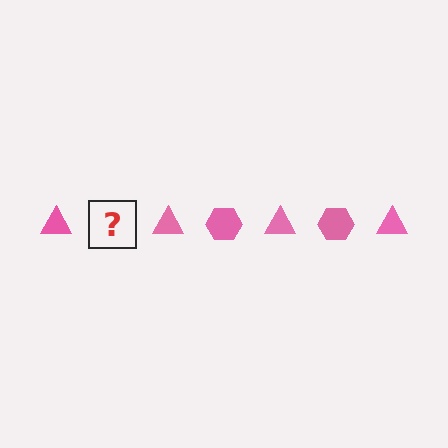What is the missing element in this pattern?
The missing element is a pink hexagon.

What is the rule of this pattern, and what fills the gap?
The rule is that the pattern cycles through triangle, hexagon shapes in pink. The gap should be filled with a pink hexagon.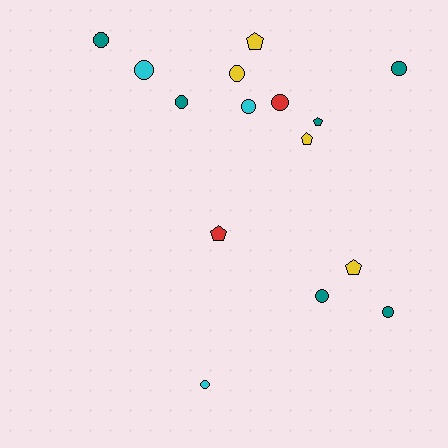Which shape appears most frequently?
Circle, with 10 objects.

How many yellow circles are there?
There is 1 yellow circle.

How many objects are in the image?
There are 15 objects.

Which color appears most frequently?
Teal, with 6 objects.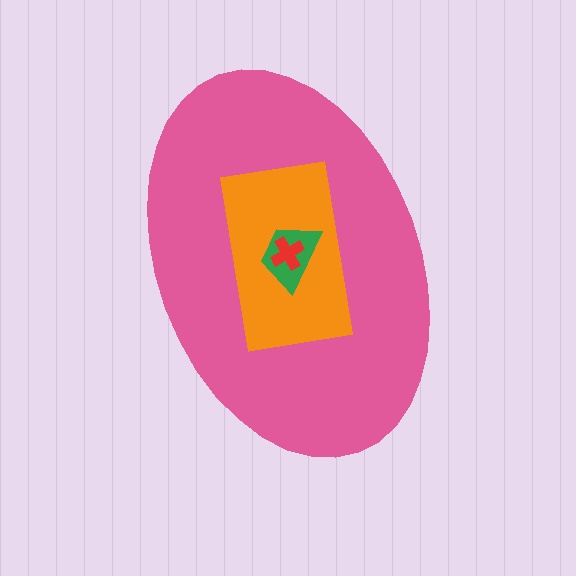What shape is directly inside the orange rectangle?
The green trapezoid.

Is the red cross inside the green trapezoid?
Yes.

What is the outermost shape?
The pink ellipse.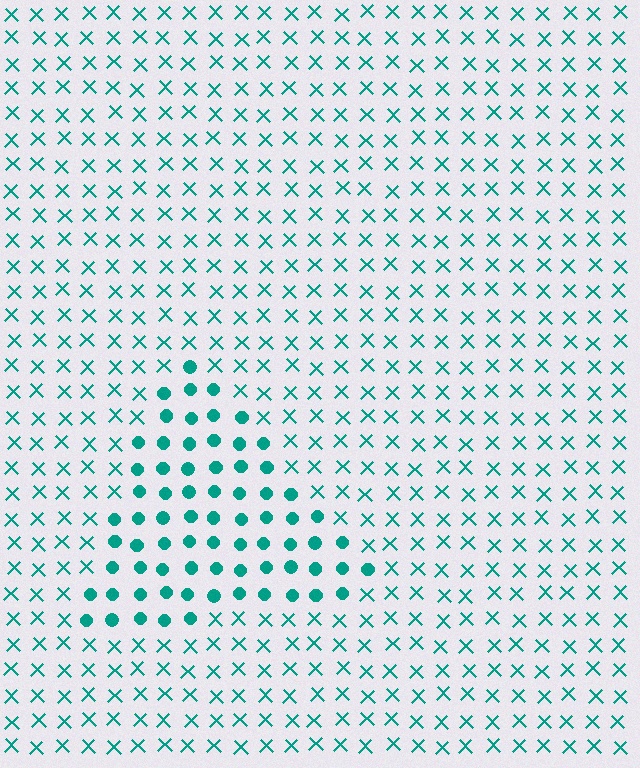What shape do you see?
I see a triangle.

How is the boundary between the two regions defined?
The boundary is defined by a change in element shape: circles inside vs. X marks outside. All elements share the same color and spacing.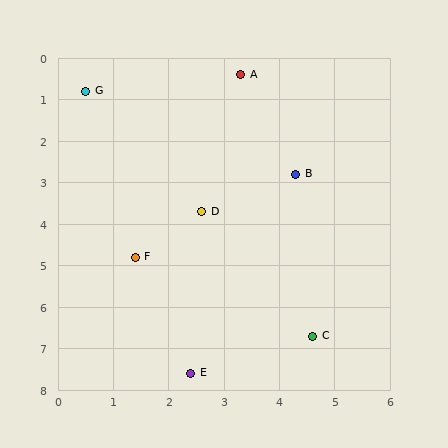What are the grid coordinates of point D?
Point D is at approximately (2.6, 3.7).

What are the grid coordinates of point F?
Point F is at approximately (1.4, 4.8).